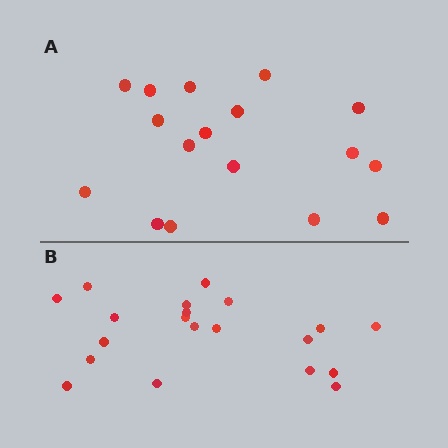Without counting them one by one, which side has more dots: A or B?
Region B (the bottom region) has more dots.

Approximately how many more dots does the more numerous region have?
Region B has just a few more — roughly 2 or 3 more dots than region A.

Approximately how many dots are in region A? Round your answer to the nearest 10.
About 20 dots. (The exact count is 17, which rounds to 20.)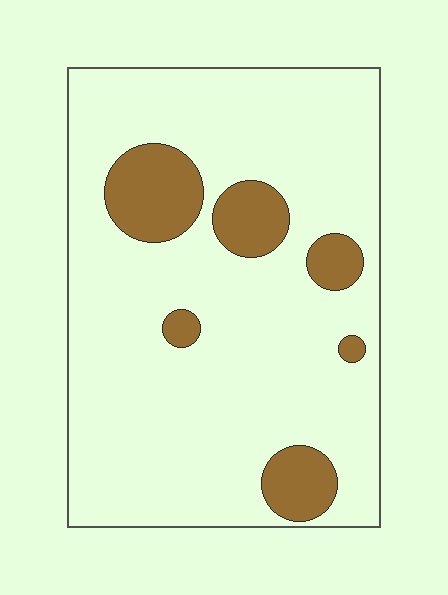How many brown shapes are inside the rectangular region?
6.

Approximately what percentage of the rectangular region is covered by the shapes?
Approximately 15%.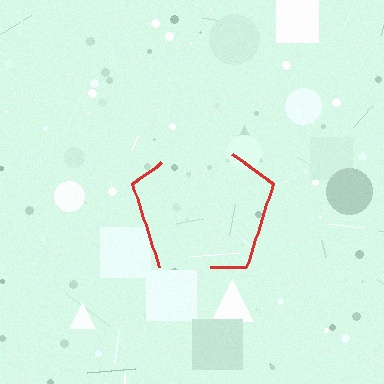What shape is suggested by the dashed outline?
The dashed outline suggests a pentagon.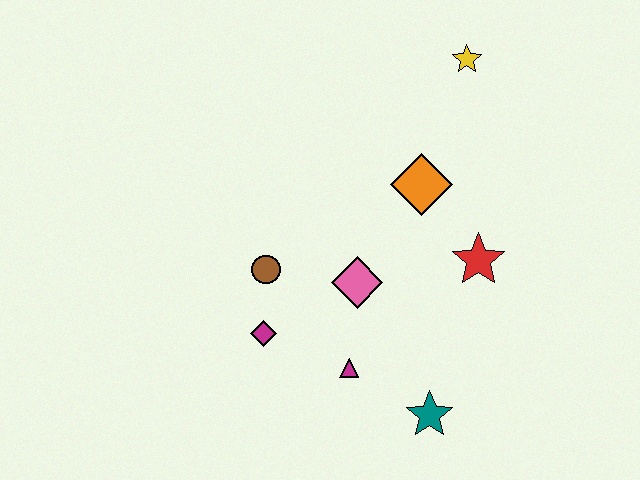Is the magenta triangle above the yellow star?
No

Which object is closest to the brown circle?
The magenta diamond is closest to the brown circle.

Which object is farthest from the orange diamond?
The teal star is farthest from the orange diamond.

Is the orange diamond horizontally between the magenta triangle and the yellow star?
Yes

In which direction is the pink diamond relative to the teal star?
The pink diamond is above the teal star.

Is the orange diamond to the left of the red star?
Yes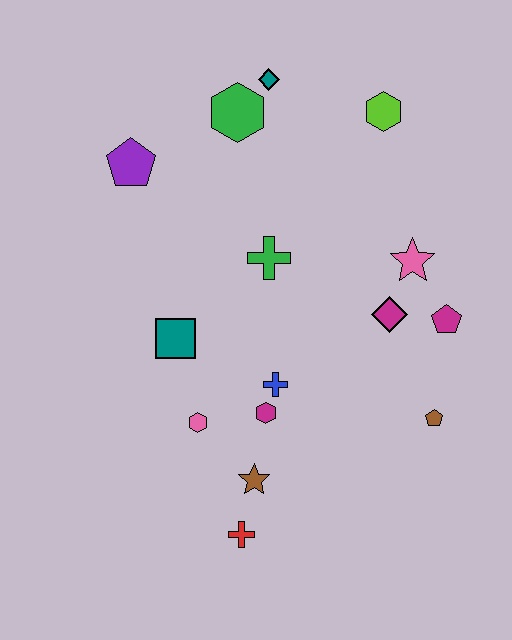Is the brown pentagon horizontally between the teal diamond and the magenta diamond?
No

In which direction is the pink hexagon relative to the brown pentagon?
The pink hexagon is to the left of the brown pentagon.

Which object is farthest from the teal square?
The lime hexagon is farthest from the teal square.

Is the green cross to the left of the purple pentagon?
No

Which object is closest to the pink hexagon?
The magenta hexagon is closest to the pink hexagon.